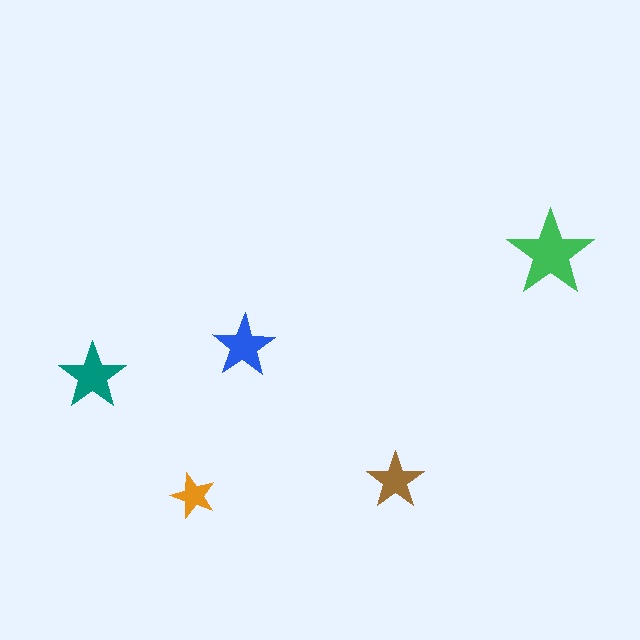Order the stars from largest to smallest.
the green one, the teal one, the blue one, the brown one, the orange one.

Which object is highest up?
The green star is topmost.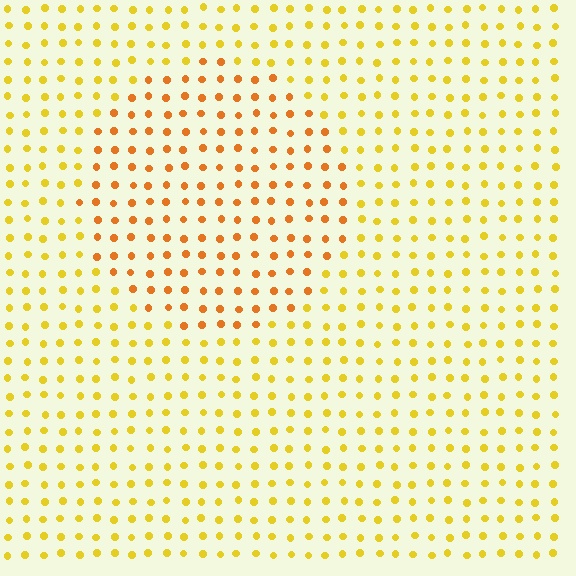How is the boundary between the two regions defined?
The boundary is defined purely by a slight shift in hue (about 28 degrees). Spacing, size, and orientation are identical on both sides.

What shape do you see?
I see a circle.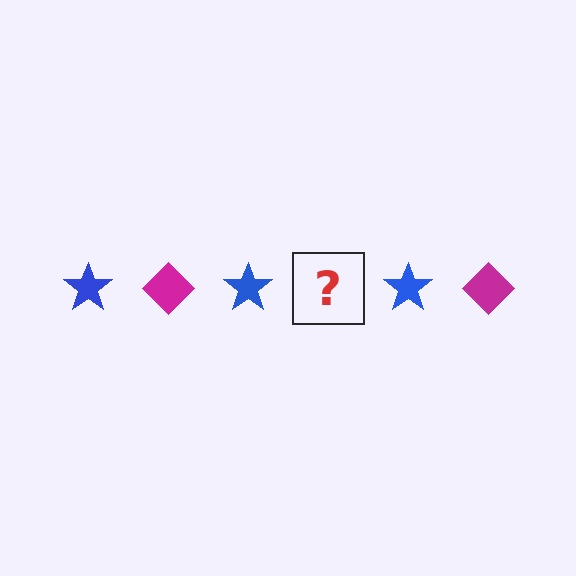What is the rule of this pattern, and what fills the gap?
The rule is that the pattern alternates between blue star and magenta diamond. The gap should be filled with a magenta diamond.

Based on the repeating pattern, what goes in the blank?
The blank should be a magenta diamond.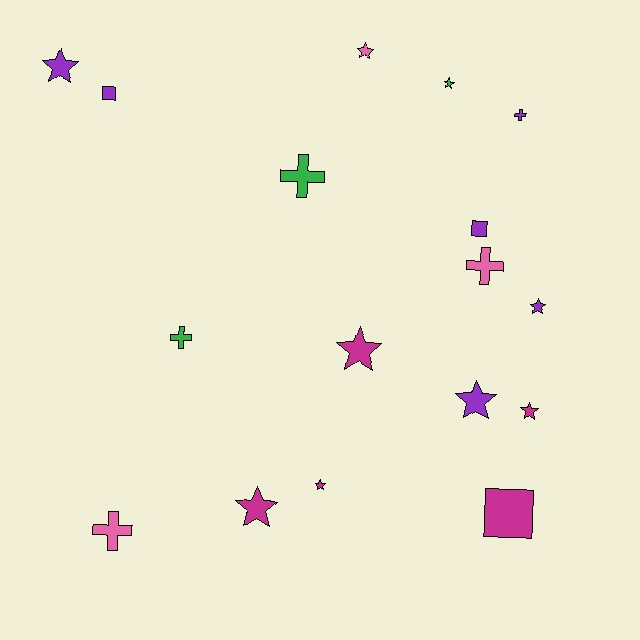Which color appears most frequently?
Purple, with 6 objects.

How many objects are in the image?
There are 17 objects.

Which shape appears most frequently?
Star, with 9 objects.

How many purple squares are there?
There are 2 purple squares.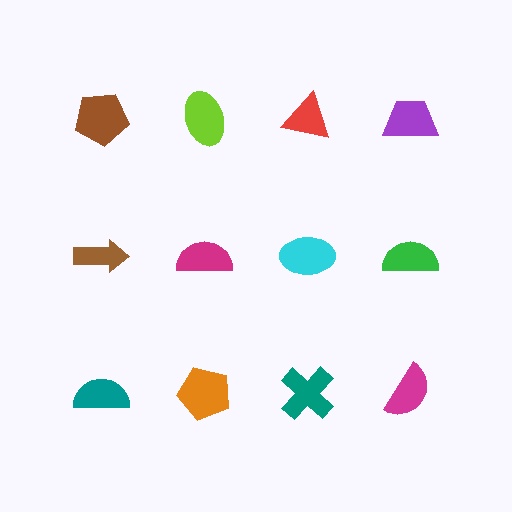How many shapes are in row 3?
4 shapes.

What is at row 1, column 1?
A brown pentagon.